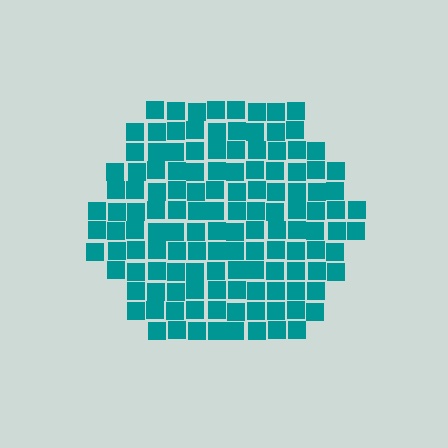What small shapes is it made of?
It is made of small squares.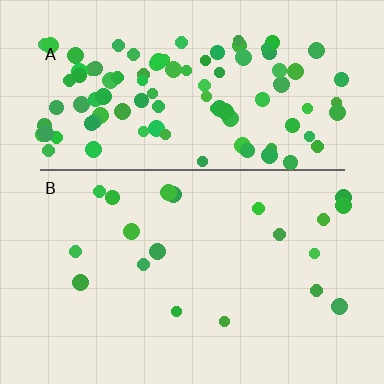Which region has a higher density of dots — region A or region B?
A (the top).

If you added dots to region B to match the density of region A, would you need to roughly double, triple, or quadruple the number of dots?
Approximately quadruple.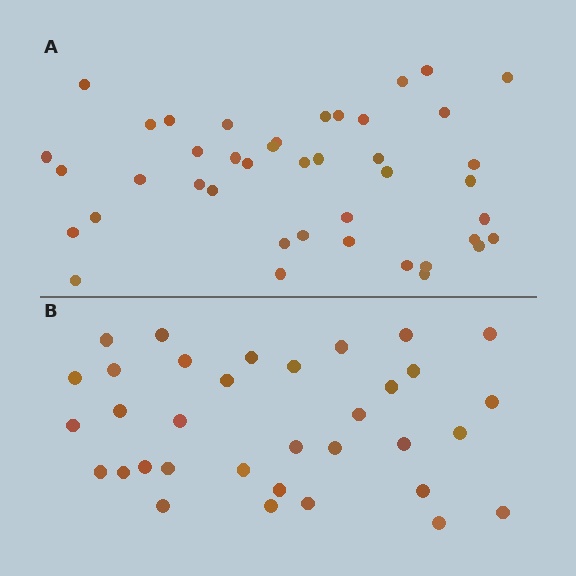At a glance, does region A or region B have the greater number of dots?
Region A (the top region) has more dots.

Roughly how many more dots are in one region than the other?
Region A has roughly 8 or so more dots than region B.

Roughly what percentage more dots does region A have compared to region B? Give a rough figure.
About 25% more.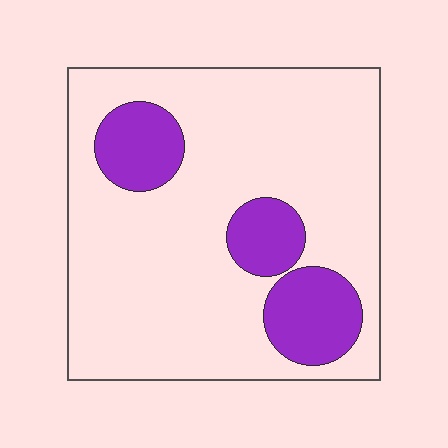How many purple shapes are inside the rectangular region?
3.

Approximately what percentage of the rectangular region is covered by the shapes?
Approximately 20%.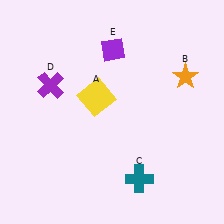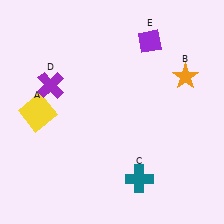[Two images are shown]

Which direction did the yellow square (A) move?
The yellow square (A) moved left.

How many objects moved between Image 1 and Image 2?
2 objects moved between the two images.